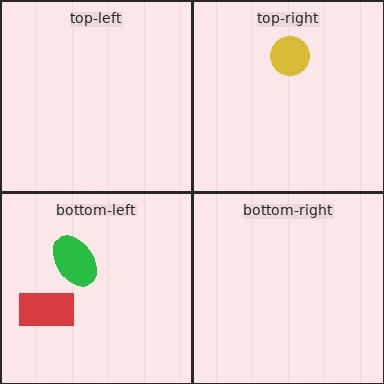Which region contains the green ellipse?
The bottom-left region.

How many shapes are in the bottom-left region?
2.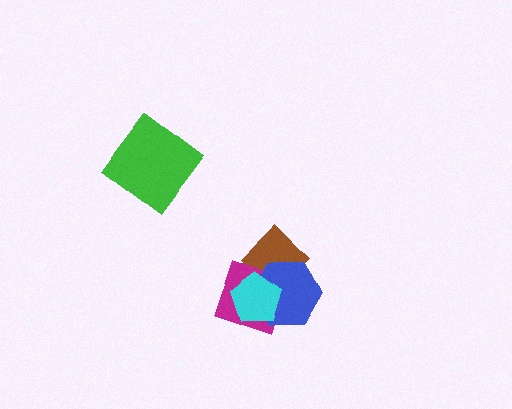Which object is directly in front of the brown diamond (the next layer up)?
The magenta diamond is directly in front of the brown diamond.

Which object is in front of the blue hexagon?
The cyan pentagon is in front of the blue hexagon.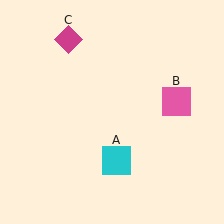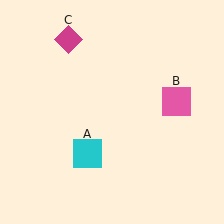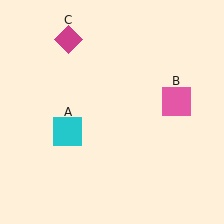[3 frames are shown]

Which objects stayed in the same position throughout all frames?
Pink square (object B) and magenta diamond (object C) remained stationary.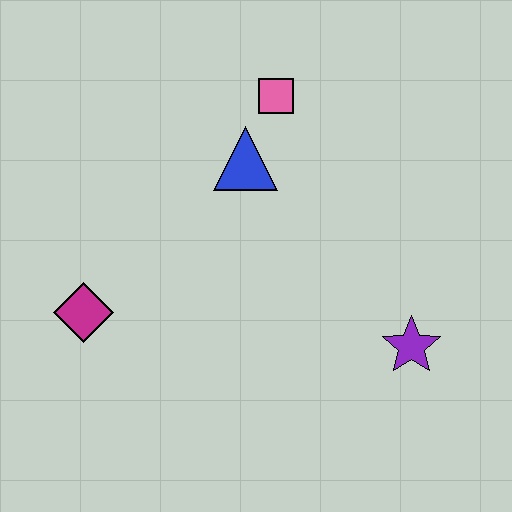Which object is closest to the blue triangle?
The pink square is closest to the blue triangle.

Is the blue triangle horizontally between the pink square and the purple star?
No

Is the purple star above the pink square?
No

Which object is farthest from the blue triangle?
The purple star is farthest from the blue triangle.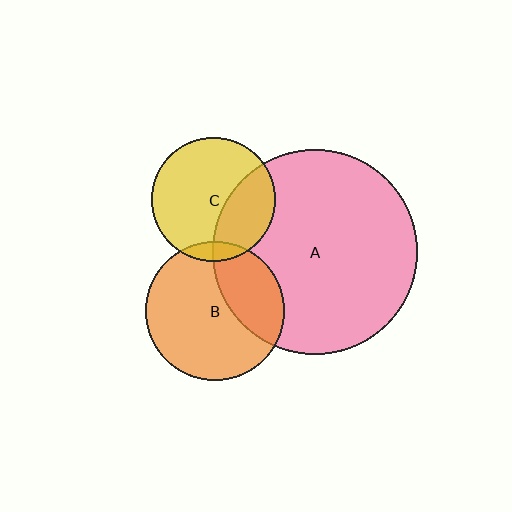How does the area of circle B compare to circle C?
Approximately 1.3 times.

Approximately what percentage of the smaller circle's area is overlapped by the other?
Approximately 30%.